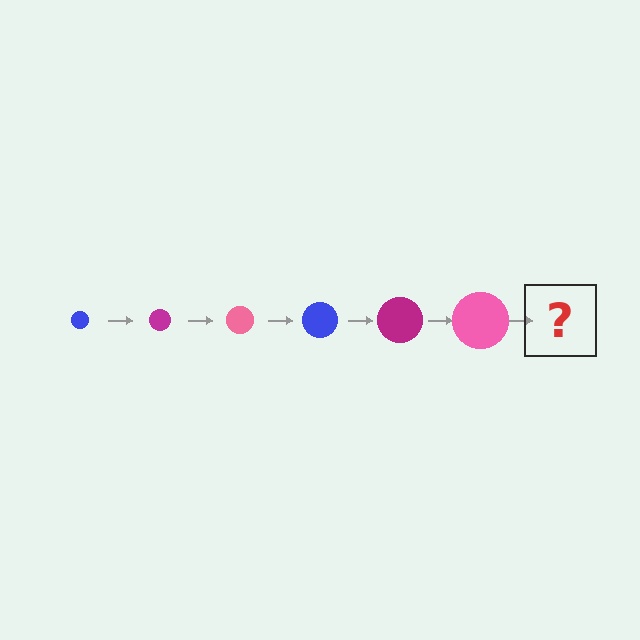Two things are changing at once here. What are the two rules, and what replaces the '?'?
The two rules are that the circle grows larger each step and the color cycles through blue, magenta, and pink. The '?' should be a blue circle, larger than the previous one.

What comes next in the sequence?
The next element should be a blue circle, larger than the previous one.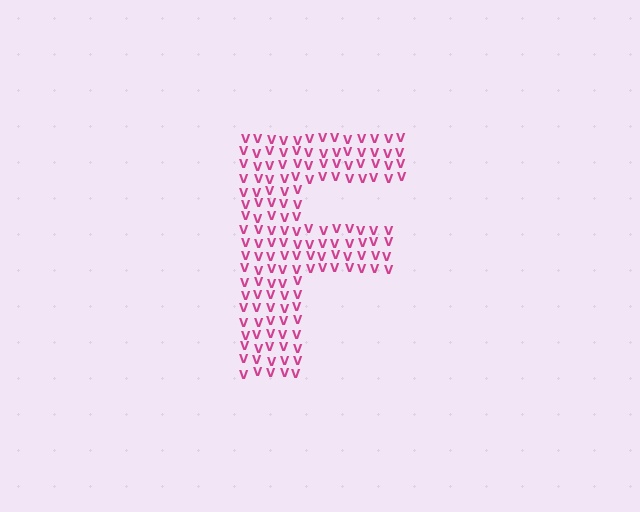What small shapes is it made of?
It is made of small letter V's.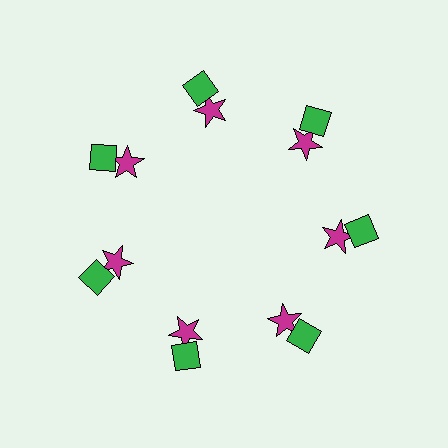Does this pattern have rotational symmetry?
Yes, this pattern has 7-fold rotational symmetry. It looks the same after rotating 51 degrees around the center.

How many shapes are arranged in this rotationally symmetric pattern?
There are 14 shapes, arranged in 7 groups of 2.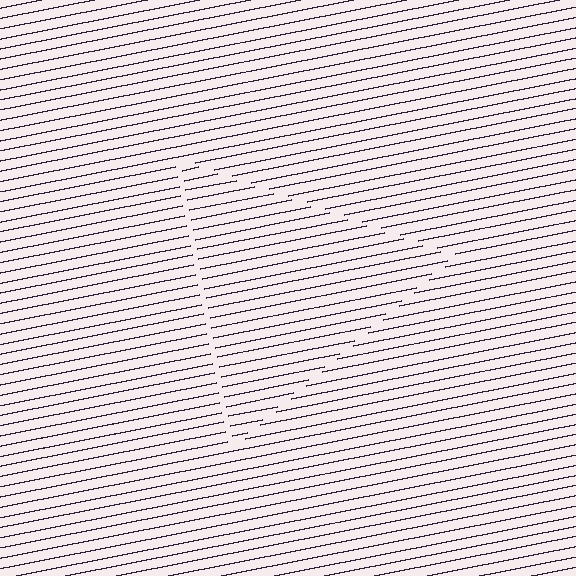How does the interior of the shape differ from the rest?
The interior of the shape contains the same grating, shifted by half a period — the contour is defined by the phase discontinuity where line-ends from the inner and outer gratings abut.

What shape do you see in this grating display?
An illusory triangle. The interior of the shape contains the same grating, shifted by half a period — the contour is defined by the phase discontinuity where line-ends from the inner and outer gratings abut.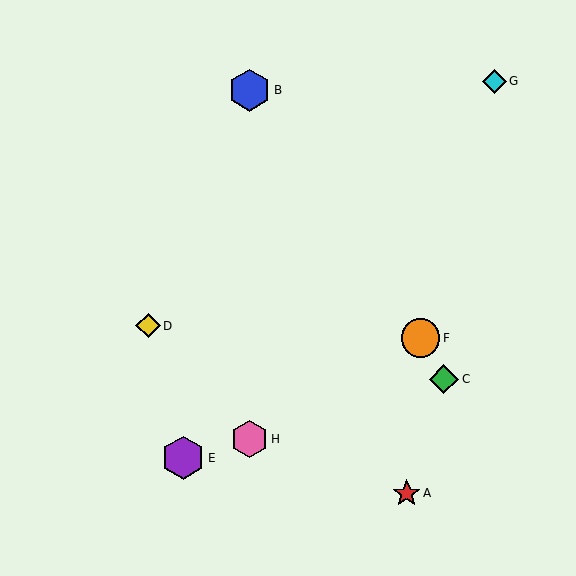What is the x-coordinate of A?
Object A is at x≈407.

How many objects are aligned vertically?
2 objects (B, H) are aligned vertically.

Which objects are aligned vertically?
Objects B, H are aligned vertically.